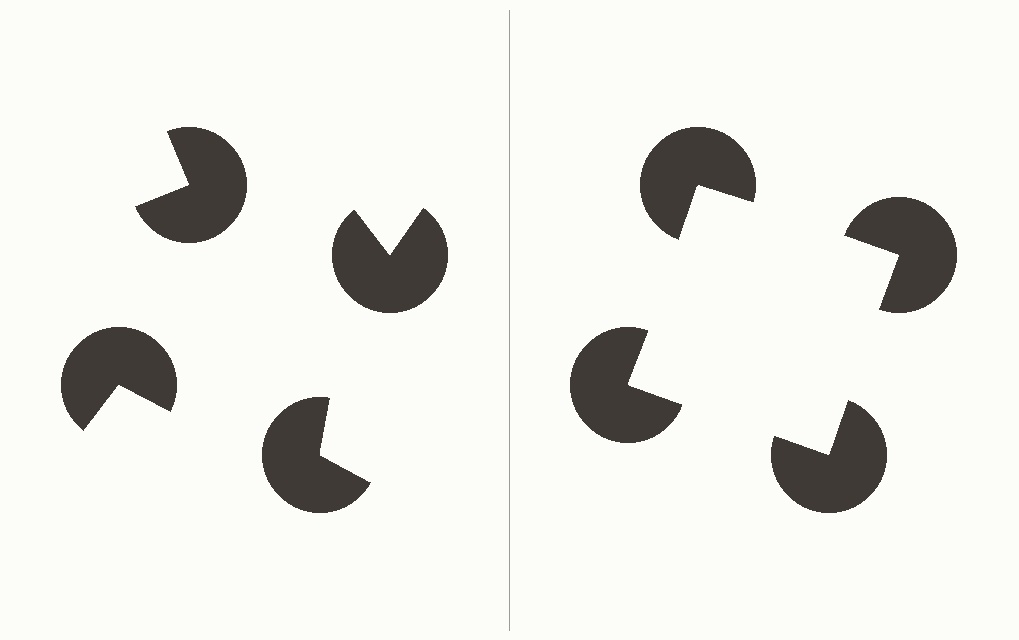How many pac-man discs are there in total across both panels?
8 — 4 on each side.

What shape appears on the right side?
An illusory square.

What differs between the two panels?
The pac-man discs are positioned identically on both sides; only the wedge orientations differ. On the right they align to a square; on the left they are misaligned.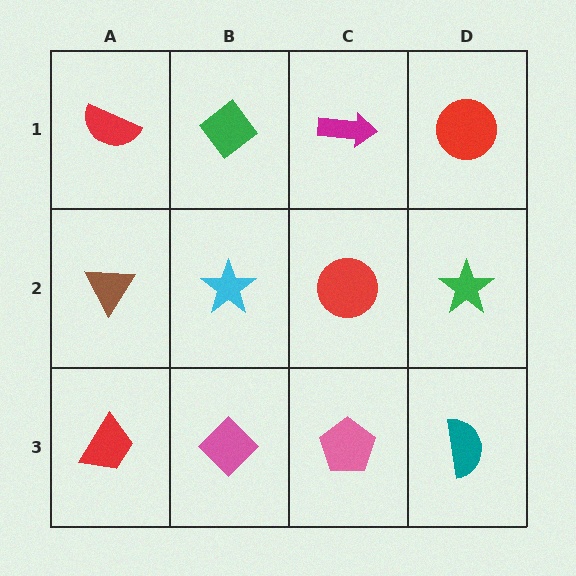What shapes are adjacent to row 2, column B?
A green diamond (row 1, column B), a pink diamond (row 3, column B), a brown triangle (row 2, column A), a red circle (row 2, column C).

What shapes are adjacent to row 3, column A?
A brown triangle (row 2, column A), a pink diamond (row 3, column B).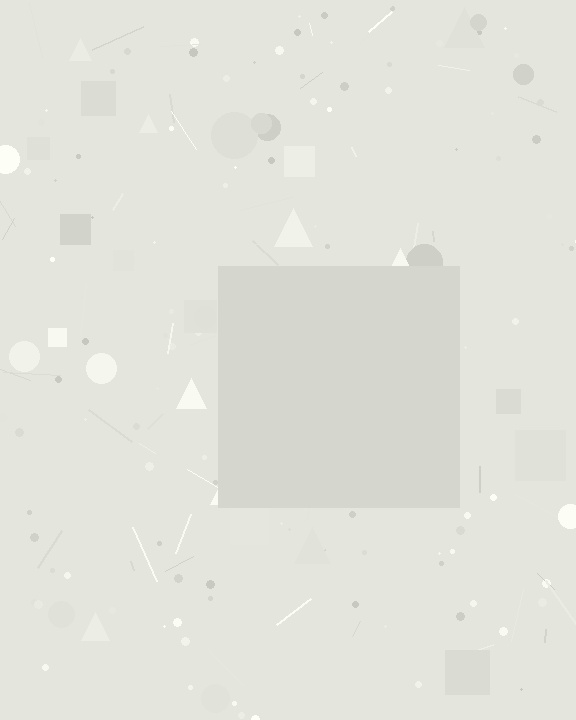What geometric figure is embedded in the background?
A square is embedded in the background.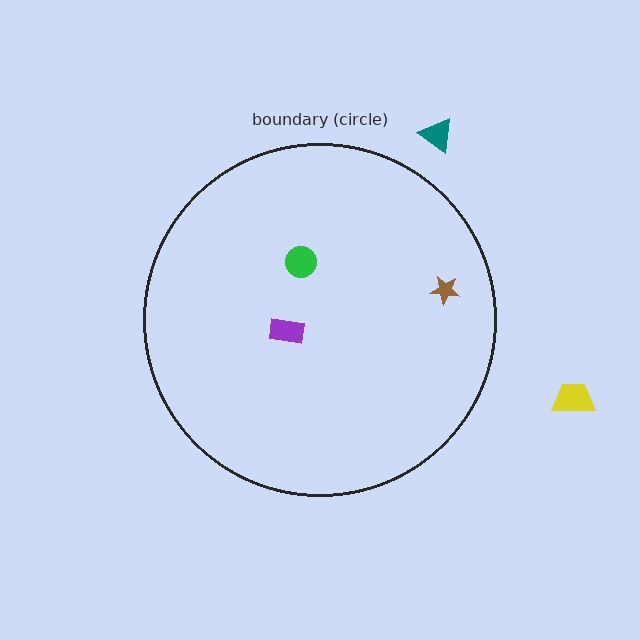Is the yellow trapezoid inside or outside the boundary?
Outside.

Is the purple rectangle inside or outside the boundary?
Inside.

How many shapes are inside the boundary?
3 inside, 2 outside.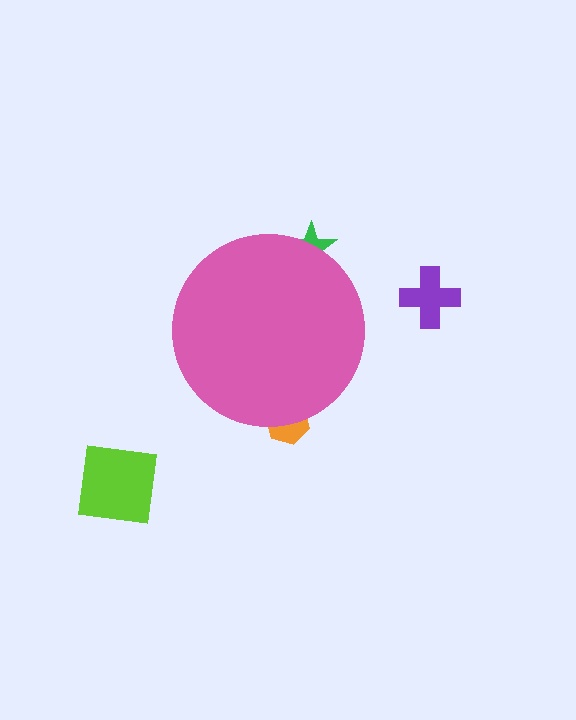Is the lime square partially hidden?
No, the lime square is fully visible.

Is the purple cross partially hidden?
No, the purple cross is fully visible.